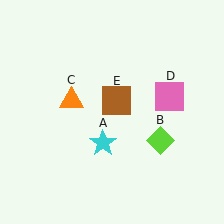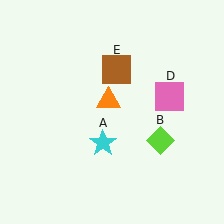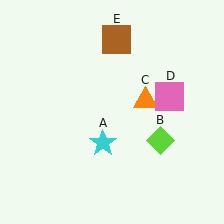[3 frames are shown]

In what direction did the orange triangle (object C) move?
The orange triangle (object C) moved right.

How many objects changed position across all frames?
2 objects changed position: orange triangle (object C), brown square (object E).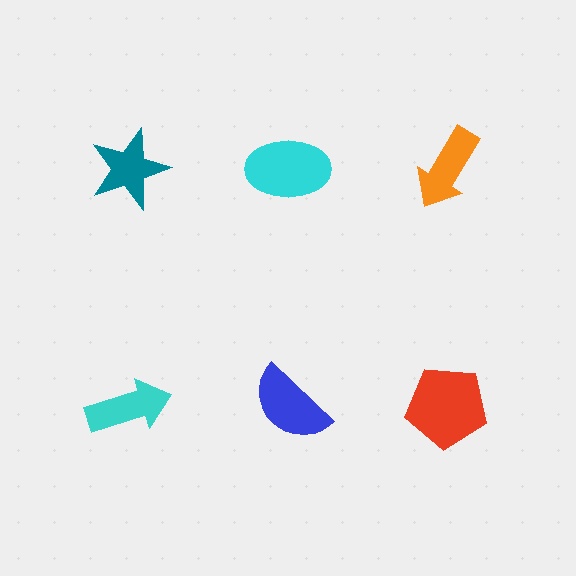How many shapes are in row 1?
3 shapes.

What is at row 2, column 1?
A cyan arrow.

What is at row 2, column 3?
A red pentagon.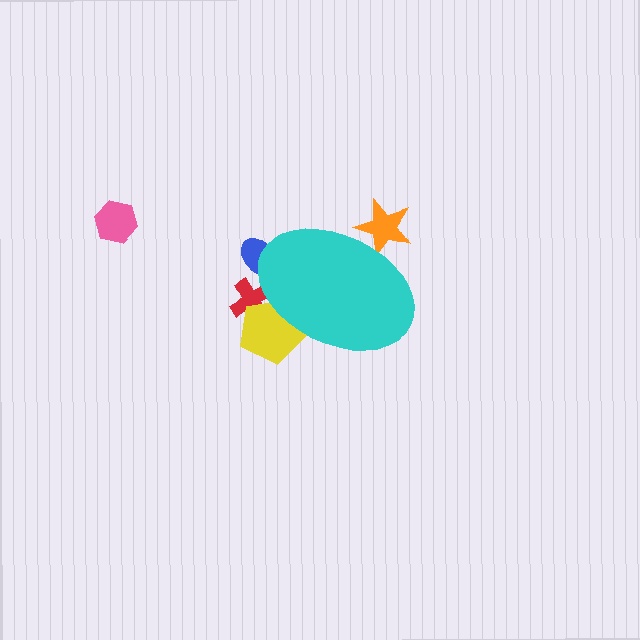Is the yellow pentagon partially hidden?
Yes, the yellow pentagon is partially hidden behind the cyan ellipse.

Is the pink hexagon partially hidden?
No, the pink hexagon is fully visible.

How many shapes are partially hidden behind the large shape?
4 shapes are partially hidden.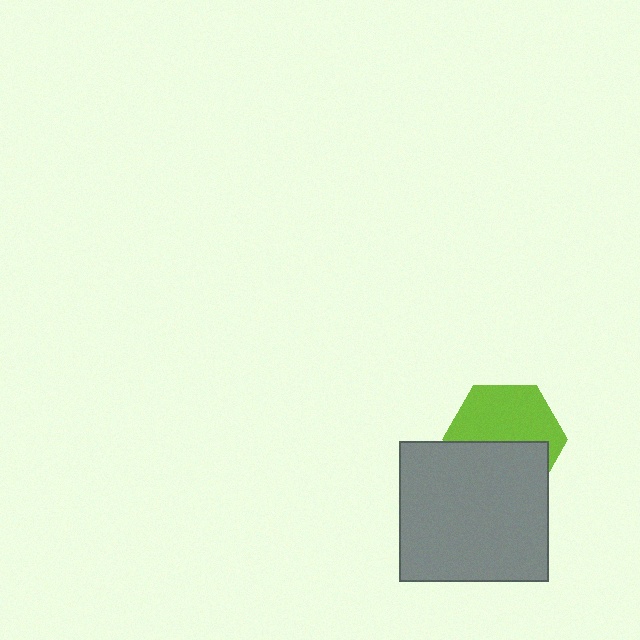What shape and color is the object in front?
The object in front is a gray rectangle.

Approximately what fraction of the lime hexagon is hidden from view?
Roughly 46% of the lime hexagon is hidden behind the gray rectangle.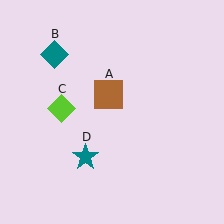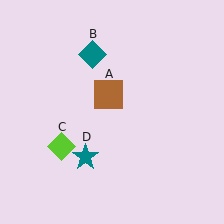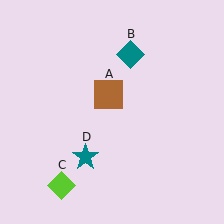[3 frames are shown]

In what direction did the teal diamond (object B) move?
The teal diamond (object B) moved right.